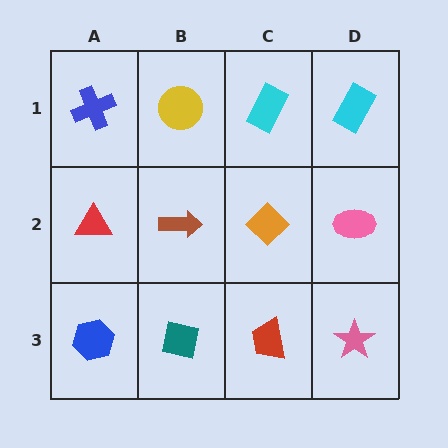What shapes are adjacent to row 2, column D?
A cyan rectangle (row 1, column D), a pink star (row 3, column D), an orange diamond (row 2, column C).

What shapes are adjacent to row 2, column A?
A blue cross (row 1, column A), a blue hexagon (row 3, column A), a brown arrow (row 2, column B).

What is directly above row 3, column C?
An orange diamond.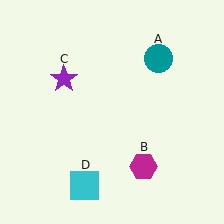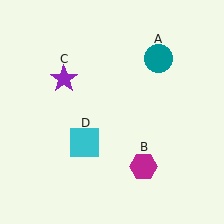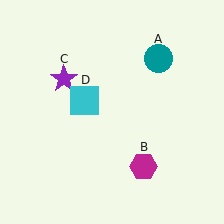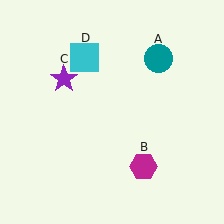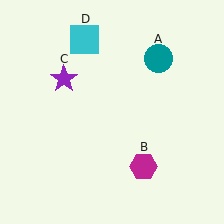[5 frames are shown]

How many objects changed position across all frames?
1 object changed position: cyan square (object D).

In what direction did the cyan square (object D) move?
The cyan square (object D) moved up.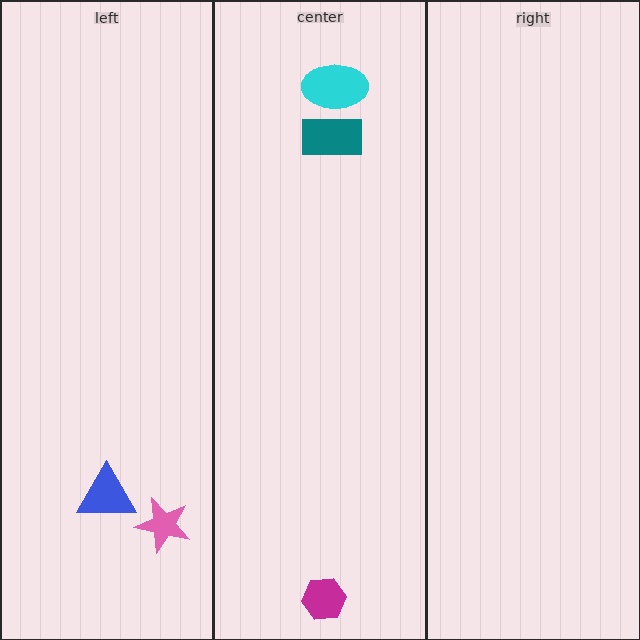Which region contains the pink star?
The left region.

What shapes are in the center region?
The magenta hexagon, the teal rectangle, the cyan ellipse.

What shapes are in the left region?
The blue triangle, the pink star.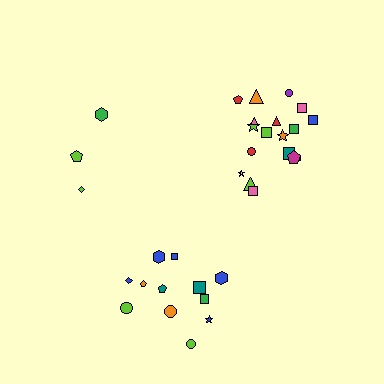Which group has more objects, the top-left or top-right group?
The top-right group.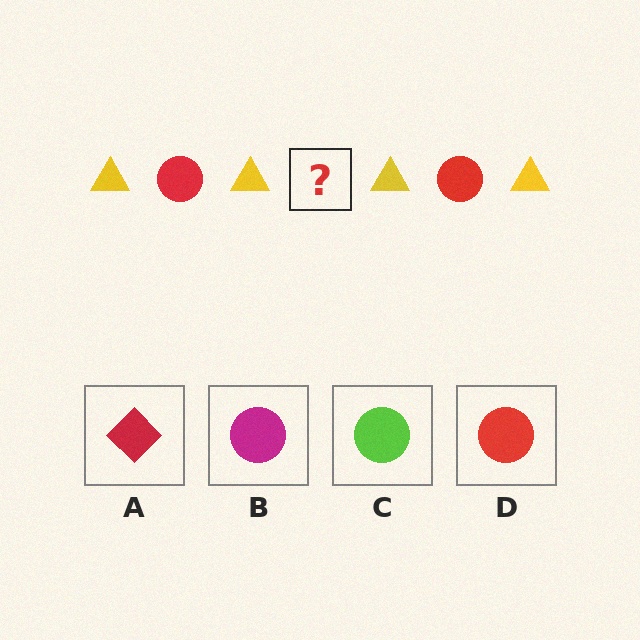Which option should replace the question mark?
Option D.